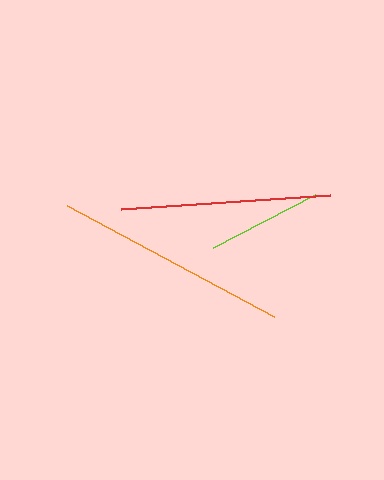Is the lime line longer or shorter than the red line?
The red line is longer than the lime line.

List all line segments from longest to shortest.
From longest to shortest: orange, red, lime.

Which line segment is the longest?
The orange line is the longest at approximately 235 pixels.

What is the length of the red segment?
The red segment is approximately 210 pixels long.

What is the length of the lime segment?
The lime segment is approximately 115 pixels long.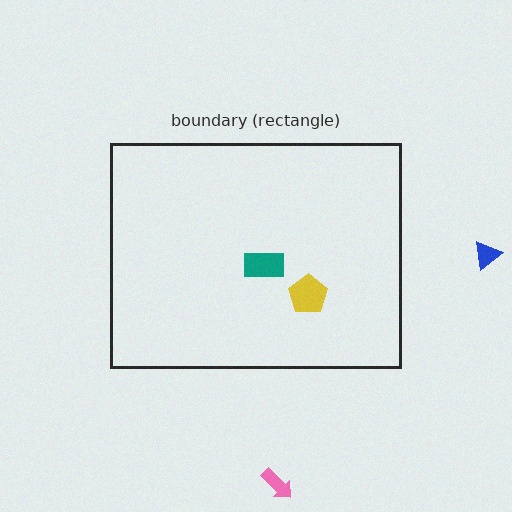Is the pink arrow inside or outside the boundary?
Outside.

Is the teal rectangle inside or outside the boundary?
Inside.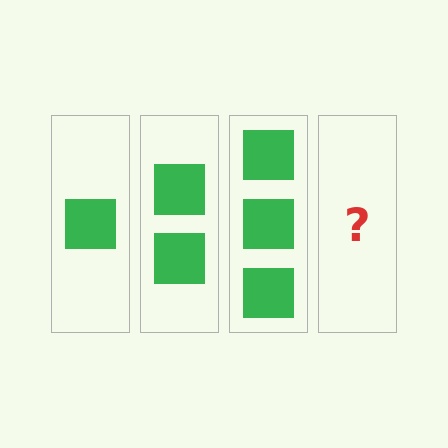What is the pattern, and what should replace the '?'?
The pattern is that each step adds one more square. The '?' should be 4 squares.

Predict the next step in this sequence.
The next step is 4 squares.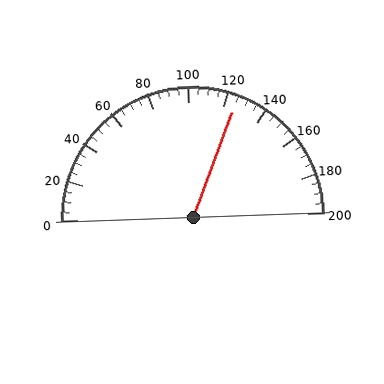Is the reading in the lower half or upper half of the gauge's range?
The reading is in the upper half of the range (0 to 200).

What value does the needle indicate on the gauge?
The needle indicates approximately 125.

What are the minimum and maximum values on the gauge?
The gauge ranges from 0 to 200.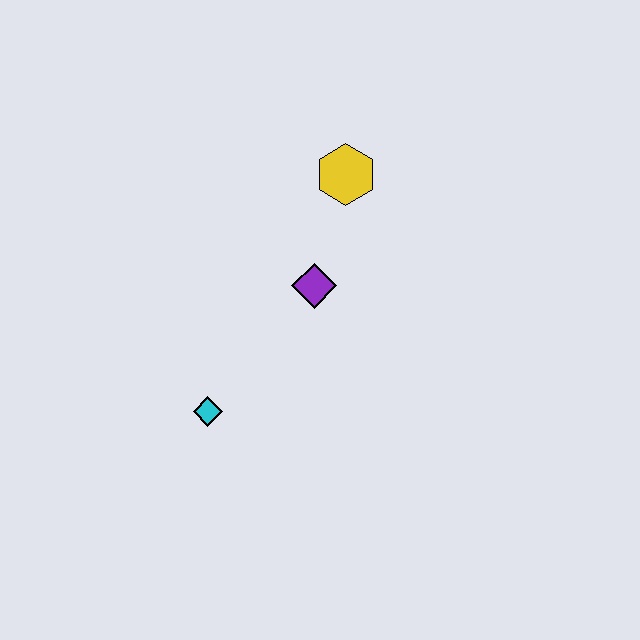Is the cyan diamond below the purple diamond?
Yes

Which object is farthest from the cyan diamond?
The yellow hexagon is farthest from the cyan diamond.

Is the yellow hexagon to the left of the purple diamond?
No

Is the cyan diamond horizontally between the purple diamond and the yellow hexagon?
No